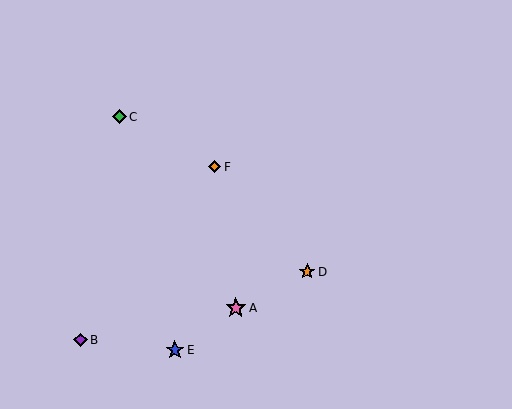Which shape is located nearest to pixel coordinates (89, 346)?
The purple diamond (labeled B) at (81, 340) is nearest to that location.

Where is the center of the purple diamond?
The center of the purple diamond is at (81, 340).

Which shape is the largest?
The pink star (labeled A) is the largest.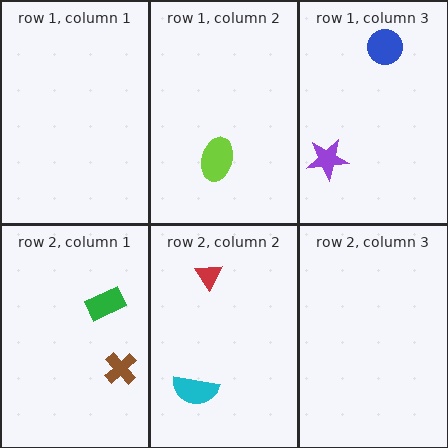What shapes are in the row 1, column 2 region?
The lime ellipse.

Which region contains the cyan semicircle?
The row 2, column 2 region.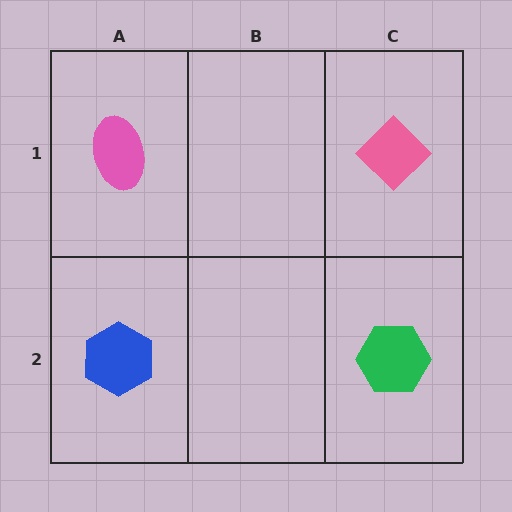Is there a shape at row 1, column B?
No, that cell is empty.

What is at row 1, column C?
A pink diamond.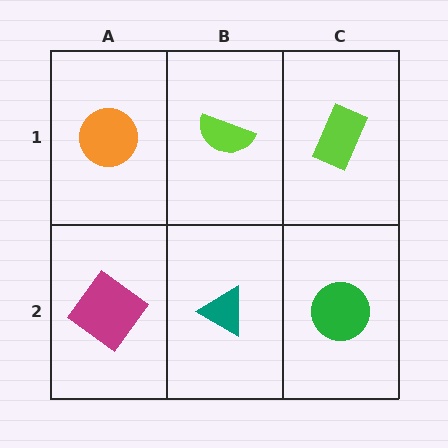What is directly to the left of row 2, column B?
A magenta diamond.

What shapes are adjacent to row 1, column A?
A magenta diamond (row 2, column A), a lime semicircle (row 1, column B).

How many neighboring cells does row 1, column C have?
2.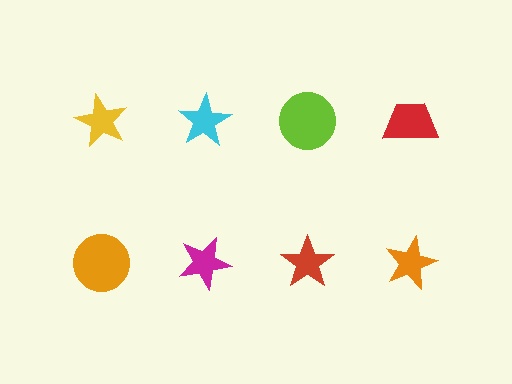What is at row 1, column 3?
A lime circle.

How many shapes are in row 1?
4 shapes.